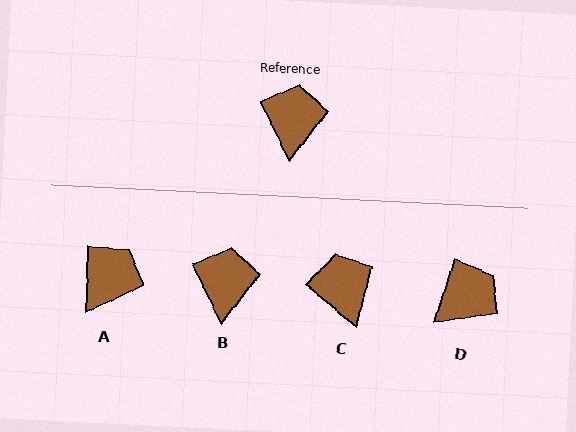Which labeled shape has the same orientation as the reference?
B.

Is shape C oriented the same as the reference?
No, it is off by about 23 degrees.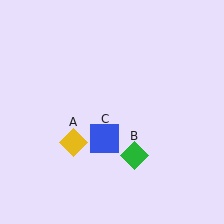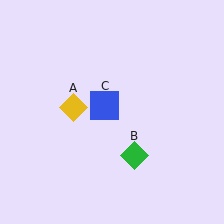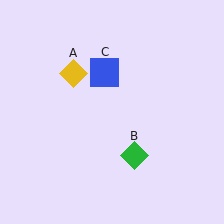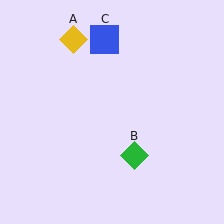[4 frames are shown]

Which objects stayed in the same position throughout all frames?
Green diamond (object B) remained stationary.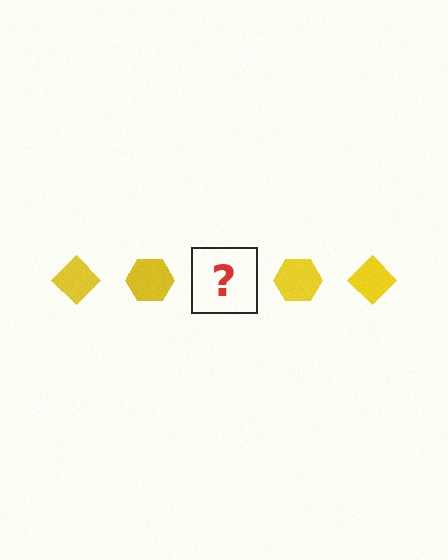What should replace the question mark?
The question mark should be replaced with a yellow diamond.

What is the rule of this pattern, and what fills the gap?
The rule is that the pattern cycles through diamond, hexagon shapes in yellow. The gap should be filled with a yellow diamond.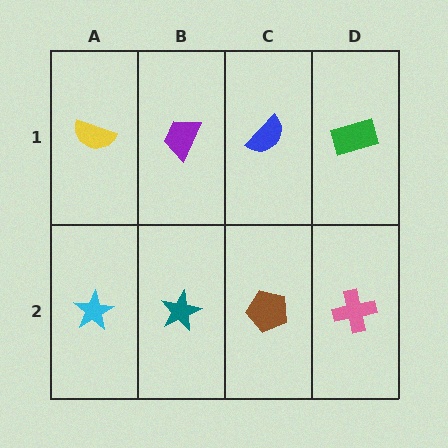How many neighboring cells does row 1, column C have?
3.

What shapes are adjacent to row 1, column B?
A teal star (row 2, column B), a yellow semicircle (row 1, column A), a blue semicircle (row 1, column C).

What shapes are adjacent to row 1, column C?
A brown pentagon (row 2, column C), a purple trapezoid (row 1, column B), a green rectangle (row 1, column D).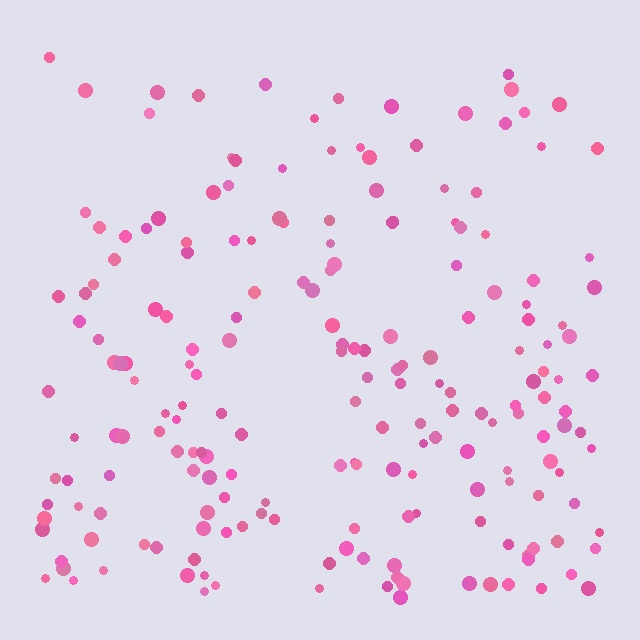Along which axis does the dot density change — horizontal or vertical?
Vertical.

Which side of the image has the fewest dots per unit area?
The top.